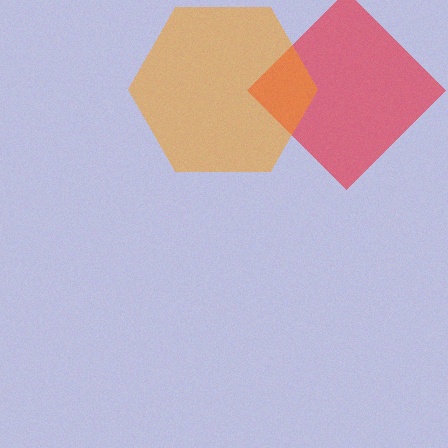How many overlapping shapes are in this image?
There are 2 overlapping shapes in the image.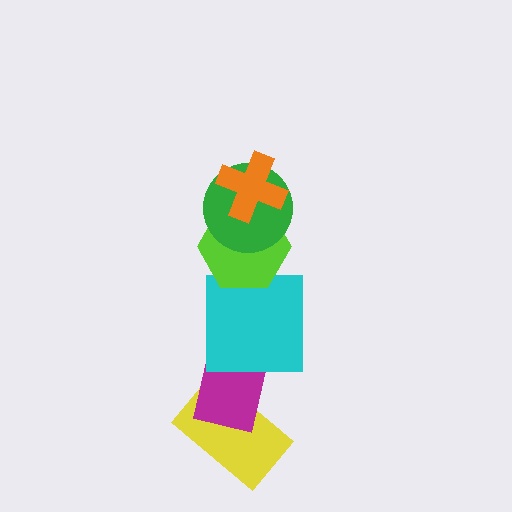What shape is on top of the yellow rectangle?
The magenta rectangle is on top of the yellow rectangle.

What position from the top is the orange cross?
The orange cross is 1st from the top.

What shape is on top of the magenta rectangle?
The cyan square is on top of the magenta rectangle.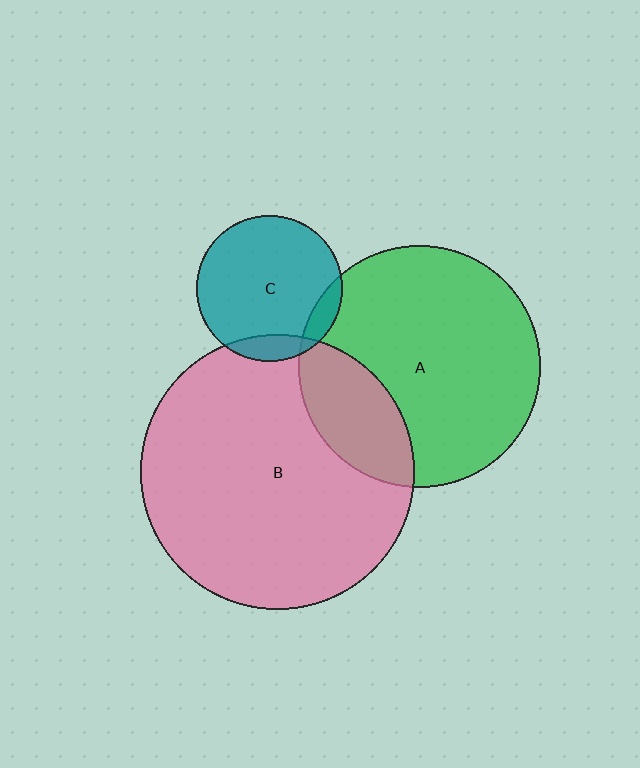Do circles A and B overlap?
Yes.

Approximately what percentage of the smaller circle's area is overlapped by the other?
Approximately 25%.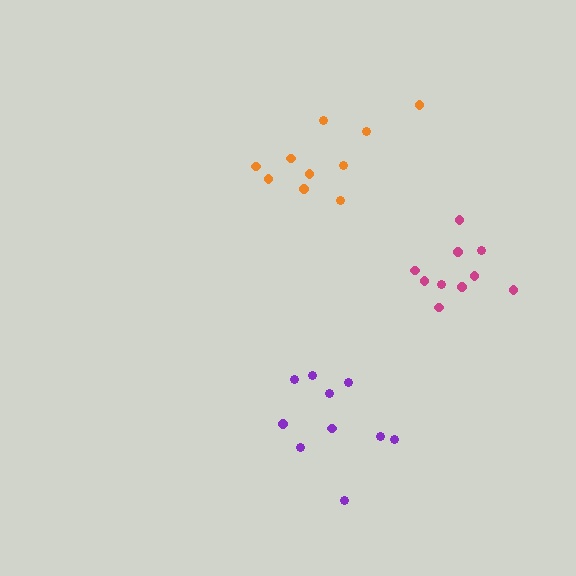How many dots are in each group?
Group 1: 10 dots, Group 2: 10 dots, Group 3: 10 dots (30 total).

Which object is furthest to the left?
The orange cluster is leftmost.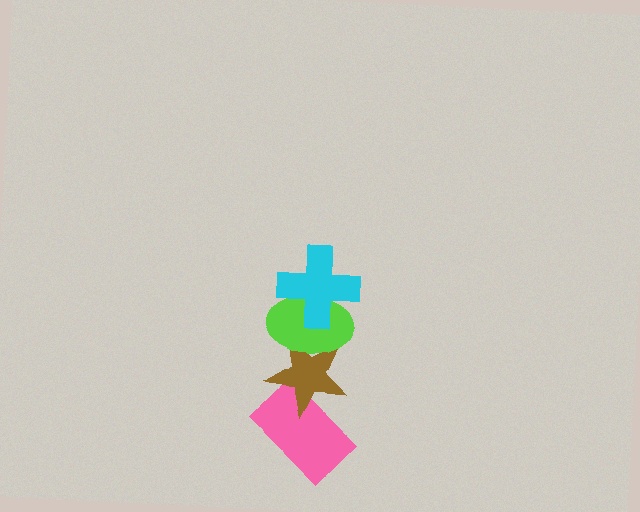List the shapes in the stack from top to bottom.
From top to bottom: the cyan cross, the lime ellipse, the brown star, the pink rectangle.